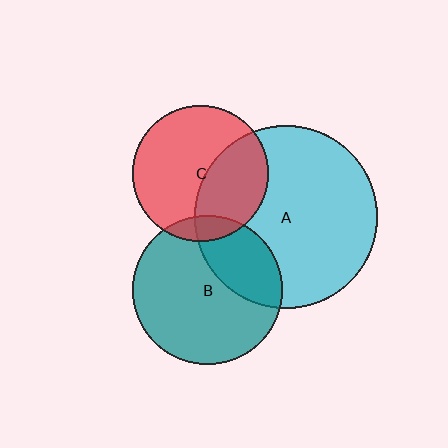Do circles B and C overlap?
Yes.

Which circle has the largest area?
Circle A (cyan).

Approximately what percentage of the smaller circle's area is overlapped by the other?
Approximately 10%.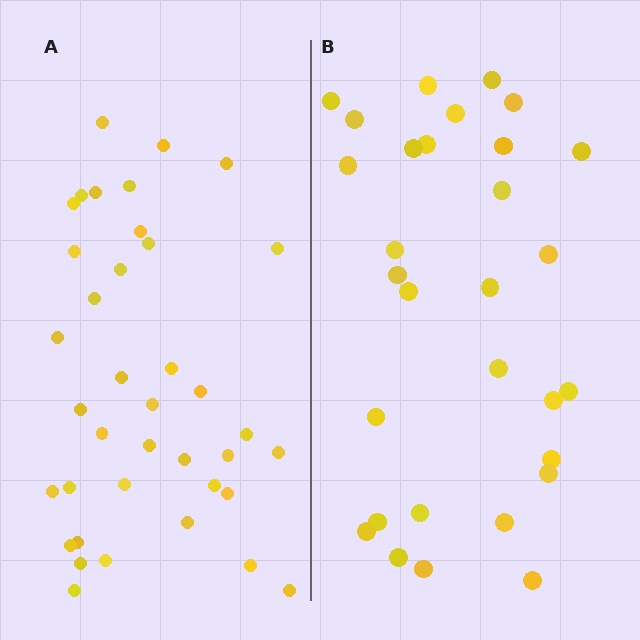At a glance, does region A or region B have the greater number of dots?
Region A (the left region) has more dots.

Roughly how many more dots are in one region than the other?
Region A has roughly 8 or so more dots than region B.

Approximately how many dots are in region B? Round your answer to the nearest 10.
About 30 dots.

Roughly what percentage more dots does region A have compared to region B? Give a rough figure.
About 25% more.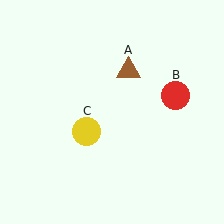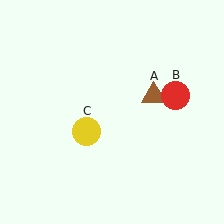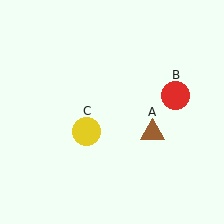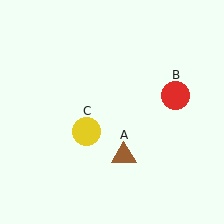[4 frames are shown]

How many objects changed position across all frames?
1 object changed position: brown triangle (object A).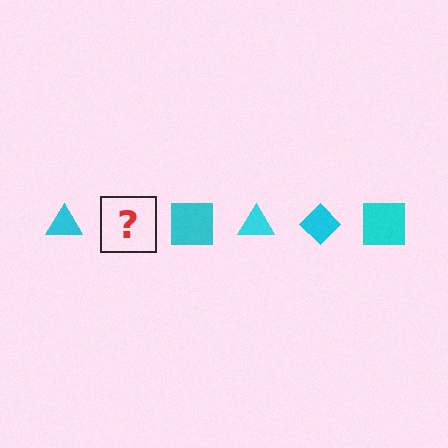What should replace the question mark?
The question mark should be replaced with a cyan diamond.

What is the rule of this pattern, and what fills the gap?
The rule is that the pattern cycles through triangle, diamond, square shapes in cyan. The gap should be filled with a cyan diamond.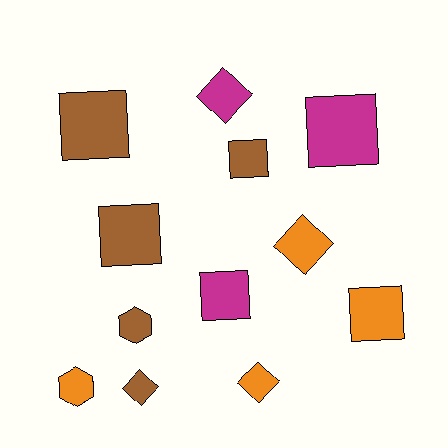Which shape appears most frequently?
Square, with 6 objects.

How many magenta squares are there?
There are 2 magenta squares.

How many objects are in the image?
There are 12 objects.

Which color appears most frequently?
Brown, with 5 objects.